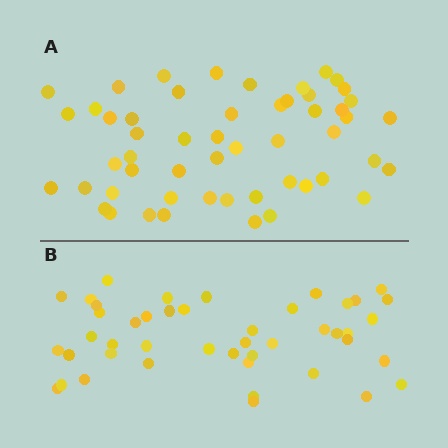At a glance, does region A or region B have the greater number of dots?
Region A (the top region) has more dots.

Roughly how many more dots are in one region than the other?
Region A has roughly 8 or so more dots than region B.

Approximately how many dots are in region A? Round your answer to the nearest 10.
About 50 dots. (The exact count is 53, which rounds to 50.)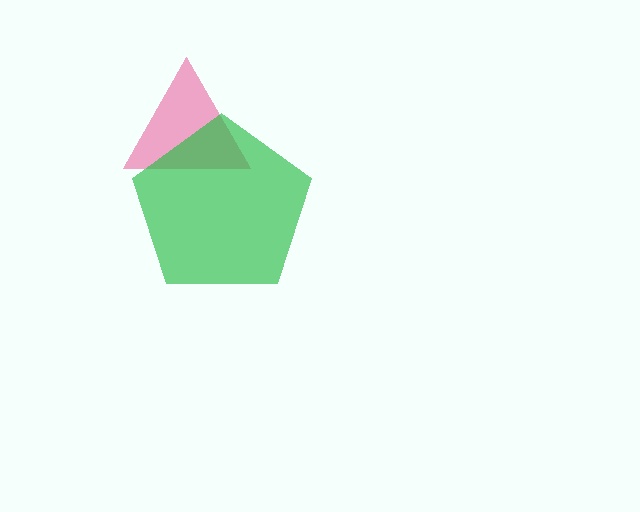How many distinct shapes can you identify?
There are 2 distinct shapes: a pink triangle, a green pentagon.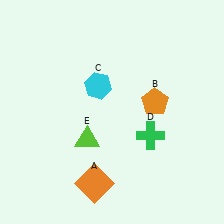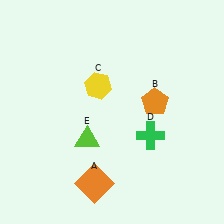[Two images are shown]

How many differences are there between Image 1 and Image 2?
There is 1 difference between the two images.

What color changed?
The hexagon (C) changed from cyan in Image 1 to yellow in Image 2.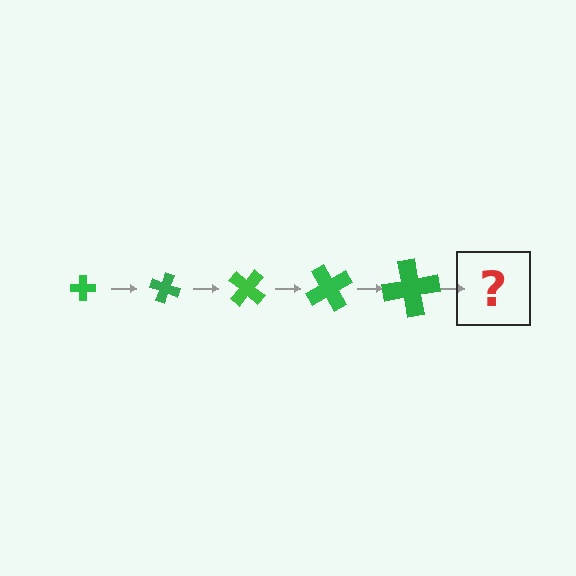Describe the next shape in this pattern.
It should be a cross, larger than the previous one and rotated 100 degrees from the start.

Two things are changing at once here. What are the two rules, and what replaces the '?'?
The two rules are that the cross grows larger each step and it rotates 20 degrees each step. The '?' should be a cross, larger than the previous one and rotated 100 degrees from the start.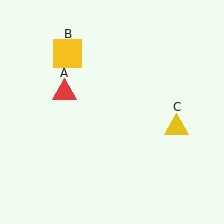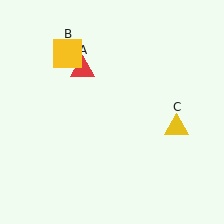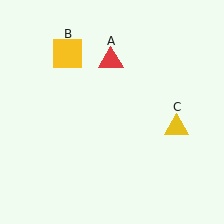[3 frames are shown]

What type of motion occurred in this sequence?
The red triangle (object A) rotated clockwise around the center of the scene.